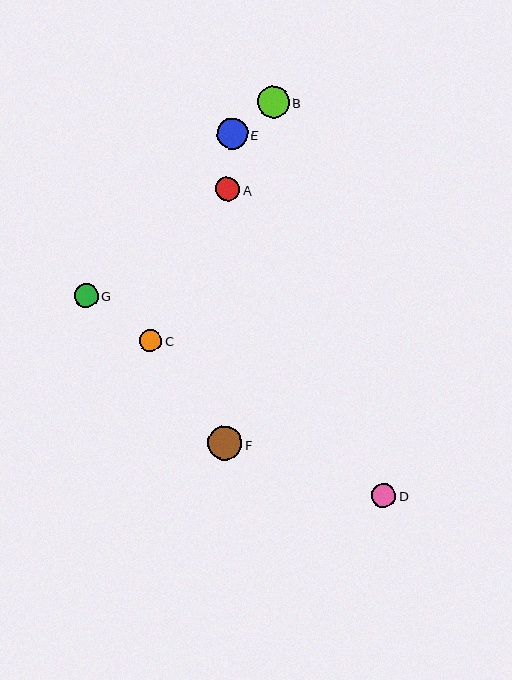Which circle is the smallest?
Circle C is the smallest with a size of approximately 22 pixels.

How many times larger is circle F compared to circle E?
Circle F is approximately 1.1 times the size of circle E.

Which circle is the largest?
Circle F is the largest with a size of approximately 34 pixels.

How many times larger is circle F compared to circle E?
Circle F is approximately 1.1 times the size of circle E.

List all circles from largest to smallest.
From largest to smallest: F, B, E, A, D, G, C.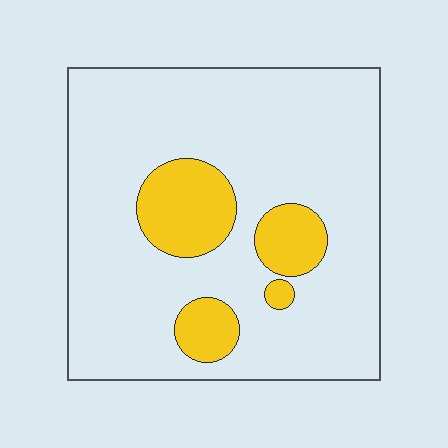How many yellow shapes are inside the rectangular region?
4.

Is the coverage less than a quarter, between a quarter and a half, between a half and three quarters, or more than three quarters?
Less than a quarter.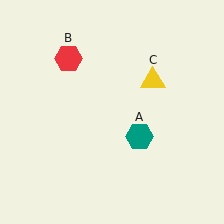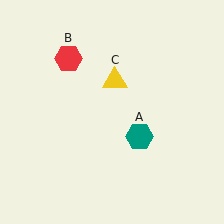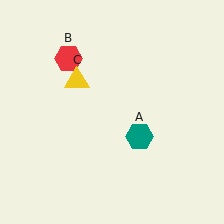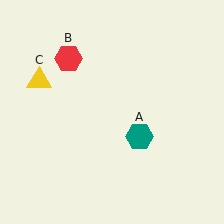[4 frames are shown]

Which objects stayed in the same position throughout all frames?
Teal hexagon (object A) and red hexagon (object B) remained stationary.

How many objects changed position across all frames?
1 object changed position: yellow triangle (object C).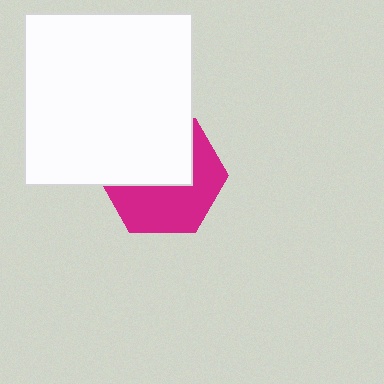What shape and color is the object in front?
The object in front is a white rectangle.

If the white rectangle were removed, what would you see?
You would see the complete magenta hexagon.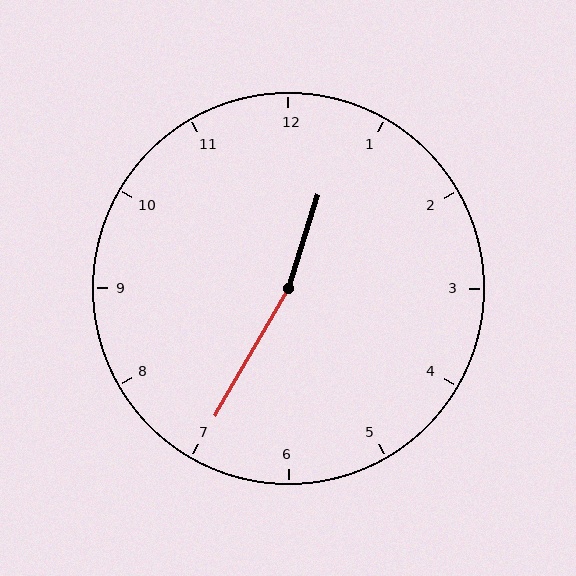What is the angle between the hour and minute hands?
Approximately 168 degrees.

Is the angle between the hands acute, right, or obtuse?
It is obtuse.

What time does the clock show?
12:35.